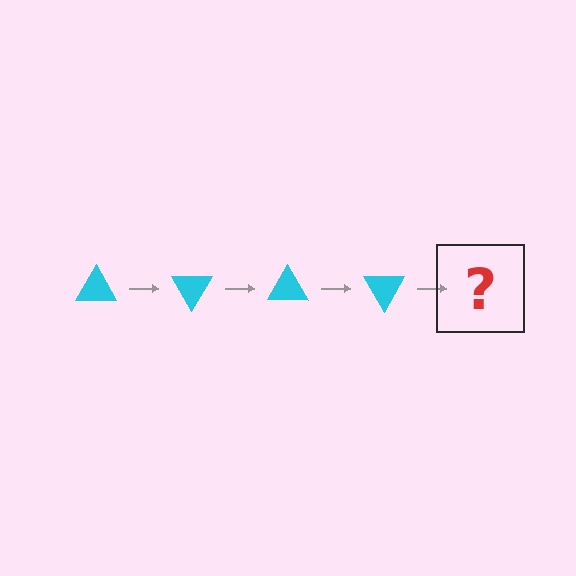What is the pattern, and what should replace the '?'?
The pattern is that the triangle rotates 60 degrees each step. The '?' should be a cyan triangle rotated 240 degrees.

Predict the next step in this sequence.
The next step is a cyan triangle rotated 240 degrees.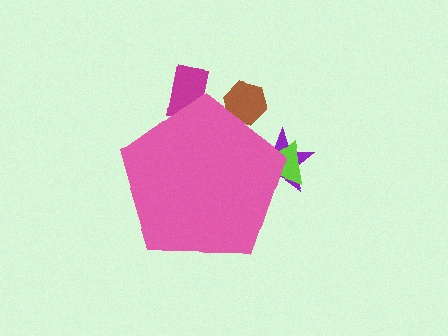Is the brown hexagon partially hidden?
Yes, the brown hexagon is partially hidden behind the pink pentagon.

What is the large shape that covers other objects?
A pink pentagon.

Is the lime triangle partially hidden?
Yes, the lime triangle is partially hidden behind the pink pentagon.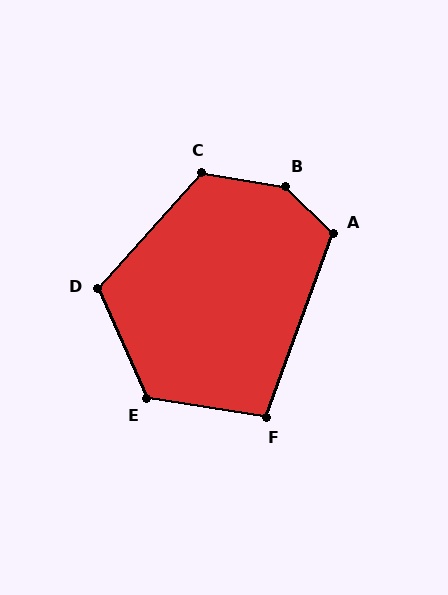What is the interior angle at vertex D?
Approximately 114 degrees (obtuse).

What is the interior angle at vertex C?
Approximately 122 degrees (obtuse).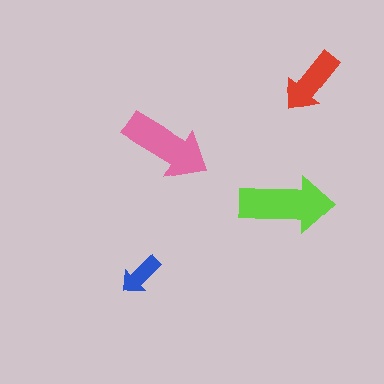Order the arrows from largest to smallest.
the lime one, the pink one, the red one, the blue one.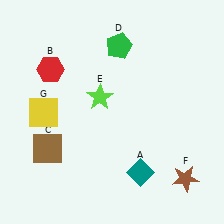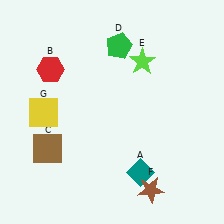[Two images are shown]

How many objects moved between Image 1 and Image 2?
2 objects moved between the two images.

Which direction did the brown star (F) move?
The brown star (F) moved left.